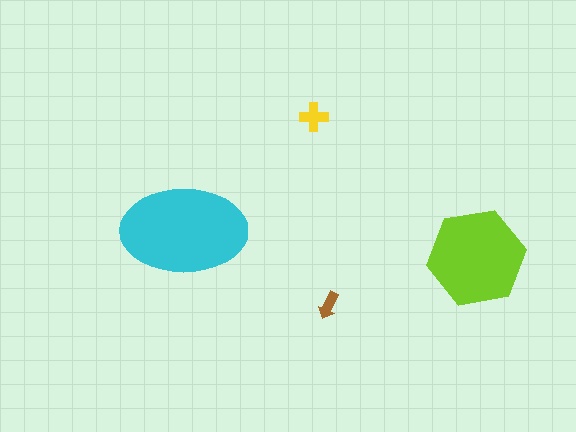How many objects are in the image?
There are 4 objects in the image.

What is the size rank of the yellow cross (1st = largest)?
3rd.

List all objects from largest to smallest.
The cyan ellipse, the lime hexagon, the yellow cross, the brown arrow.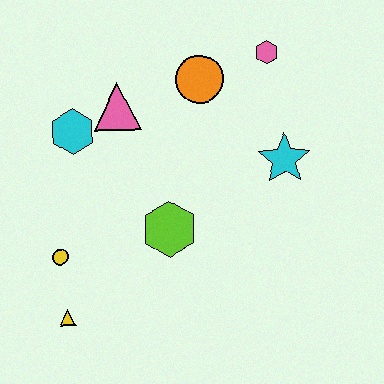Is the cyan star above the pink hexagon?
No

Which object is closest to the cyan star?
The pink hexagon is closest to the cyan star.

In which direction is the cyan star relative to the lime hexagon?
The cyan star is to the right of the lime hexagon.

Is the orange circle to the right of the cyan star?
No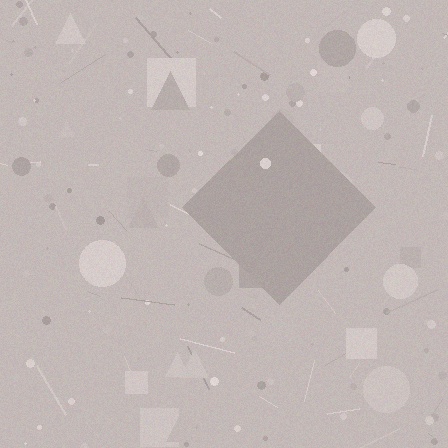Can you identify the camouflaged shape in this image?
The camouflaged shape is a diamond.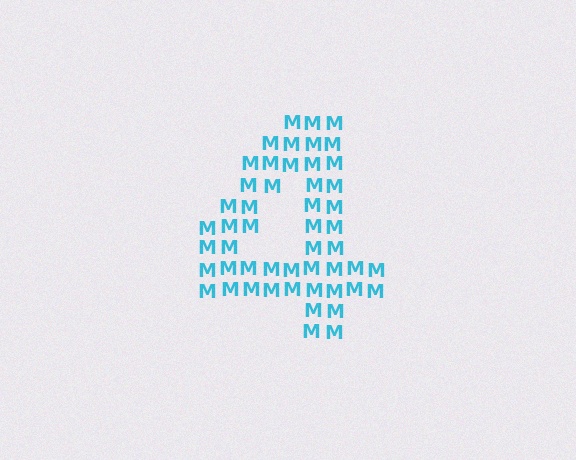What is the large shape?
The large shape is the digit 4.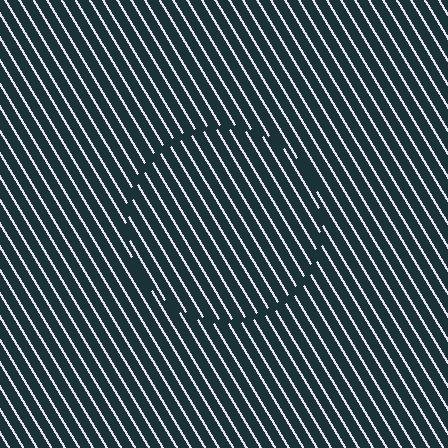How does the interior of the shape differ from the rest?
The interior of the shape contains the same grating, shifted by half a period — the contour is defined by the phase discontinuity where line-ends from the inner and outer gratings abut.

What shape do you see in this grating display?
An illusory circle. The interior of the shape contains the same grating, shifted by half a period — the contour is defined by the phase discontinuity where line-ends from the inner and outer gratings abut.